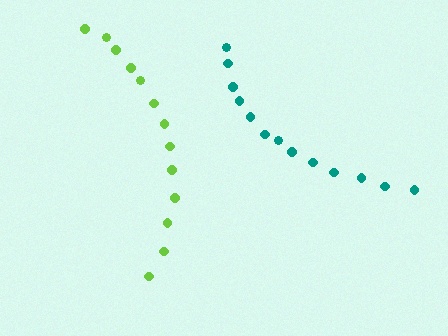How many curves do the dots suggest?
There are 2 distinct paths.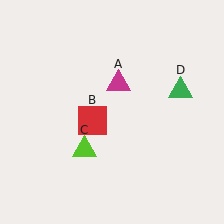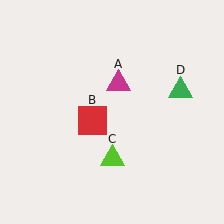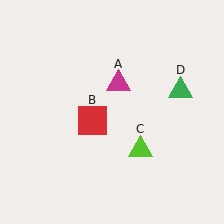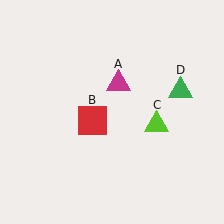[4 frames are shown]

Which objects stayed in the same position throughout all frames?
Magenta triangle (object A) and red square (object B) and green triangle (object D) remained stationary.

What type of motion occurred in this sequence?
The lime triangle (object C) rotated counterclockwise around the center of the scene.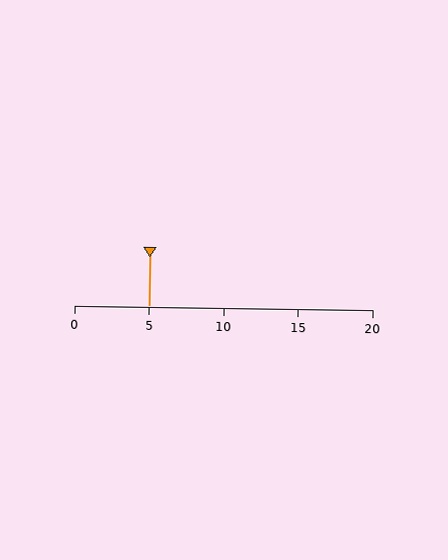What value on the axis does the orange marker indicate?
The marker indicates approximately 5.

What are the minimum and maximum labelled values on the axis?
The axis runs from 0 to 20.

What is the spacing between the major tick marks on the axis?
The major ticks are spaced 5 apart.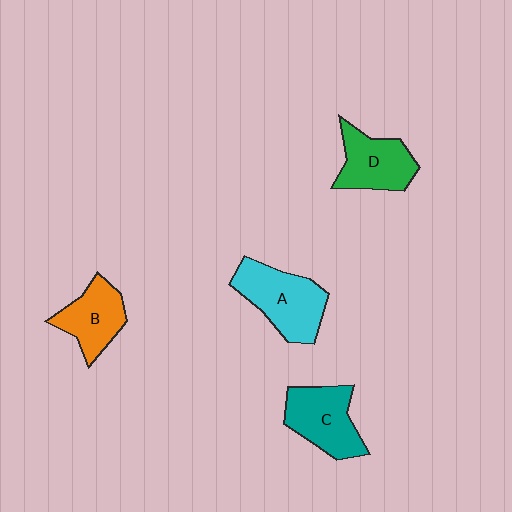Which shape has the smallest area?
Shape B (orange).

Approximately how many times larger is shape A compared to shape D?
Approximately 1.2 times.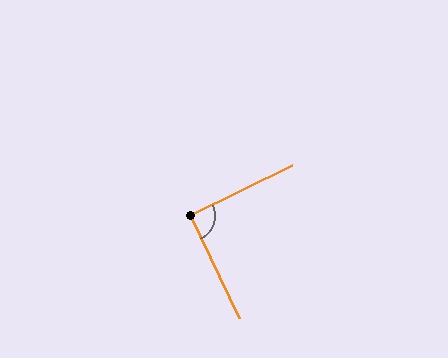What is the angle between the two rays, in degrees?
Approximately 91 degrees.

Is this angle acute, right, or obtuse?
It is approximately a right angle.